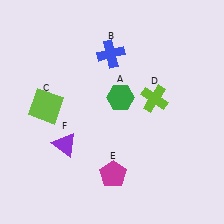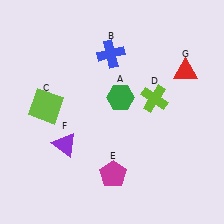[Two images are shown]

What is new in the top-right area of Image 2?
A red triangle (G) was added in the top-right area of Image 2.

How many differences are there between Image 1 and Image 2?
There is 1 difference between the two images.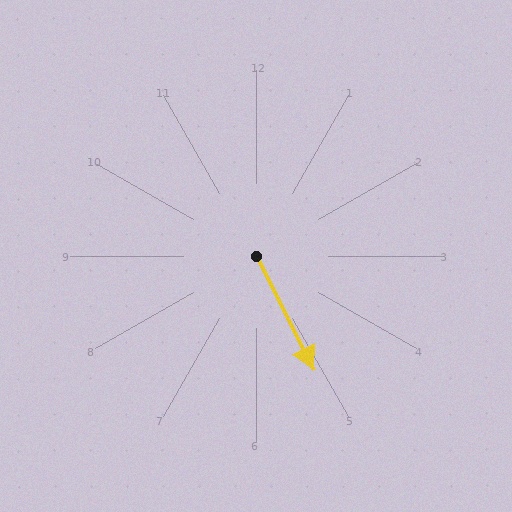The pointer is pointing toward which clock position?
Roughly 5 o'clock.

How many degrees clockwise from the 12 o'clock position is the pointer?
Approximately 153 degrees.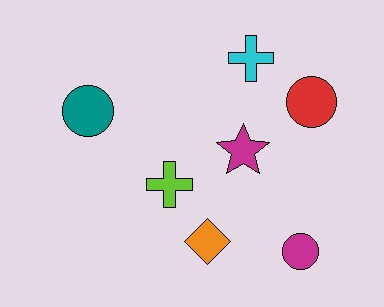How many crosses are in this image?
There are 2 crosses.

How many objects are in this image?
There are 7 objects.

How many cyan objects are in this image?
There is 1 cyan object.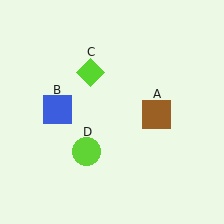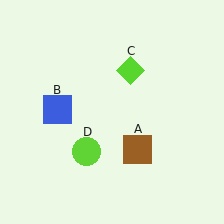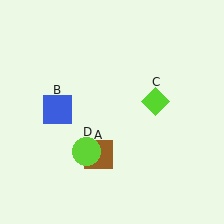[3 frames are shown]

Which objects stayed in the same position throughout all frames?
Blue square (object B) and lime circle (object D) remained stationary.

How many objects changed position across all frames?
2 objects changed position: brown square (object A), lime diamond (object C).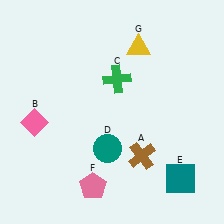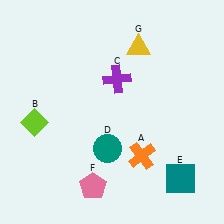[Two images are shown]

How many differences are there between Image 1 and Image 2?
There are 3 differences between the two images.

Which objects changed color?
A changed from brown to orange. B changed from pink to lime. C changed from green to purple.